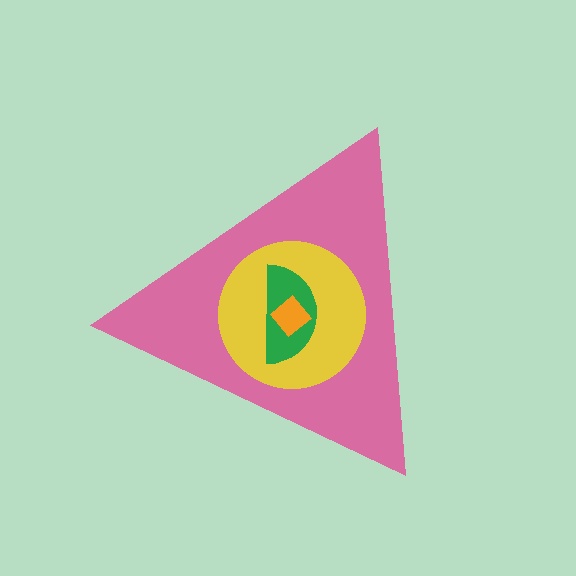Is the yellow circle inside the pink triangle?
Yes.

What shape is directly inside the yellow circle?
The green semicircle.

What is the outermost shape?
The pink triangle.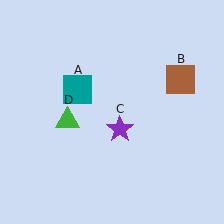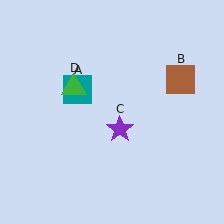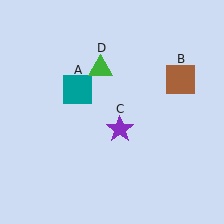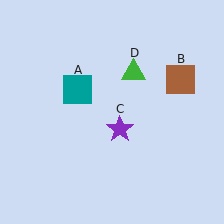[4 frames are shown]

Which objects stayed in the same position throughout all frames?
Teal square (object A) and brown square (object B) and purple star (object C) remained stationary.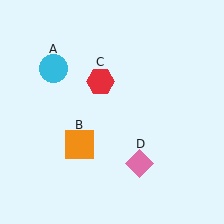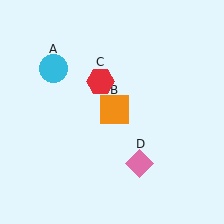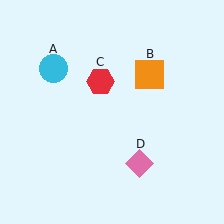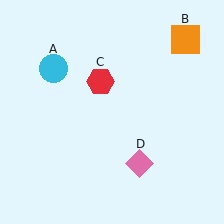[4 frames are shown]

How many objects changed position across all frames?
1 object changed position: orange square (object B).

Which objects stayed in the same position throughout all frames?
Cyan circle (object A) and red hexagon (object C) and pink diamond (object D) remained stationary.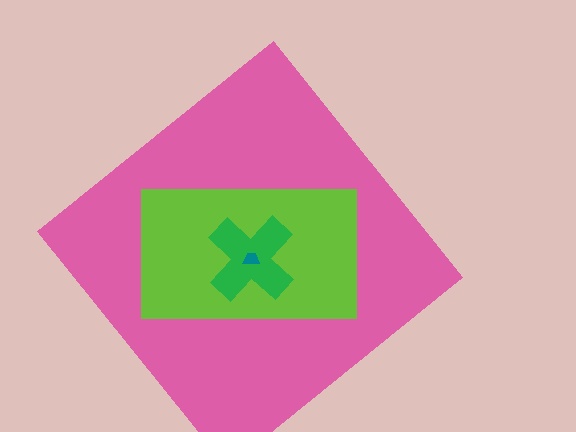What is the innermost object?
The teal trapezoid.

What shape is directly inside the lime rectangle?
The green cross.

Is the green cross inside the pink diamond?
Yes.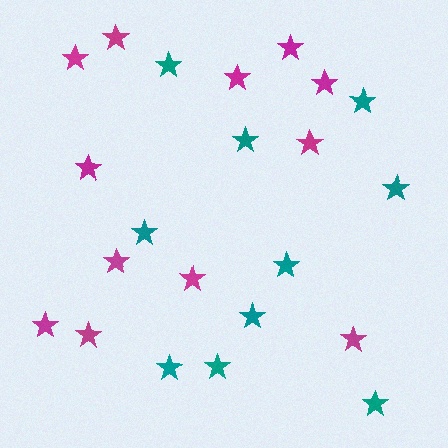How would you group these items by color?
There are 2 groups: one group of teal stars (10) and one group of magenta stars (12).